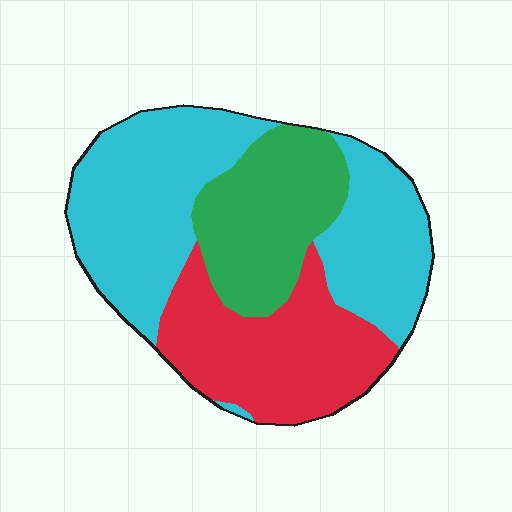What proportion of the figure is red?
Red covers 29% of the figure.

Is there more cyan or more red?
Cyan.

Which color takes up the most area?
Cyan, at roughly 50%.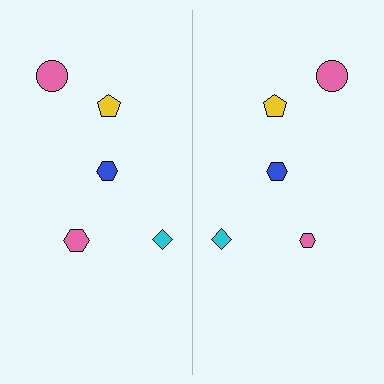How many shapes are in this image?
There are 10 shapes in this image.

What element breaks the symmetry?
The pink hexagon on the right side has a different size than its mirror counterpart.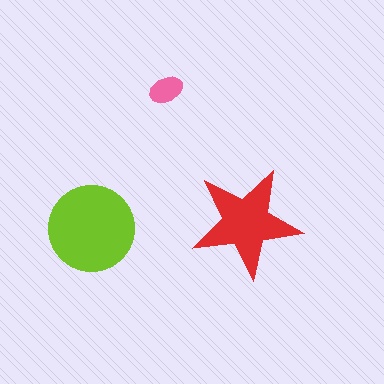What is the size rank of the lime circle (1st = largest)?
1st.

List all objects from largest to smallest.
The lime circle, the red star, the pink ellipse.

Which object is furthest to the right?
The red star is rightmost.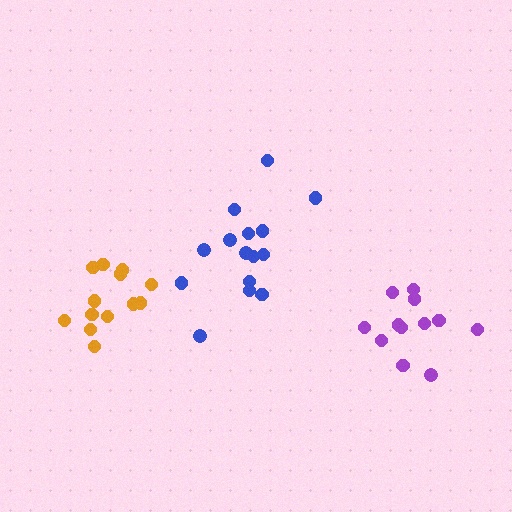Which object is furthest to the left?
The orange cluster is leftmost.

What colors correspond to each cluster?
The clusters are colored: orange, blue, purple.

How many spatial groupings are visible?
There are 3 spatial groupings.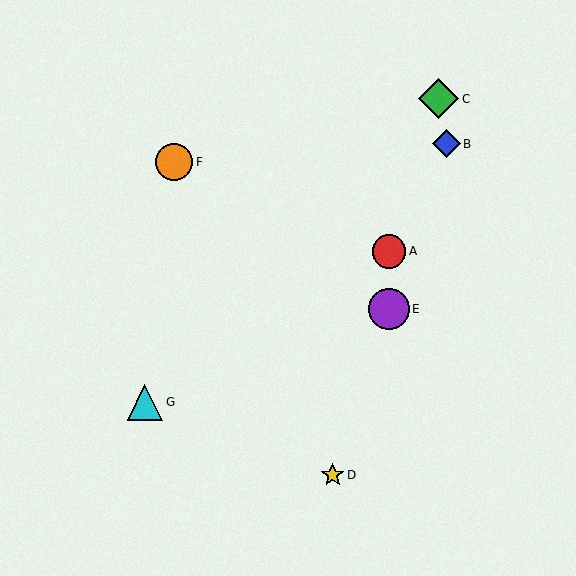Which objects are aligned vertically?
Objects A, E are aligned vertically.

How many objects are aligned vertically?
2 objects (A, E) are aligned vertically.